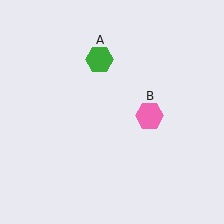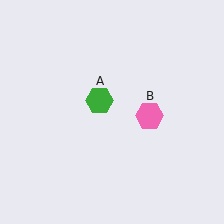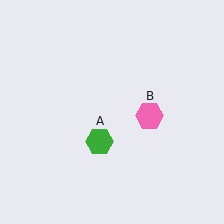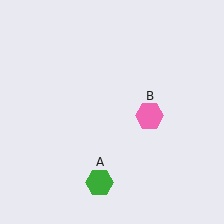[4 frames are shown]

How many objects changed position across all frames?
1 object changed position: green hexagon (object A).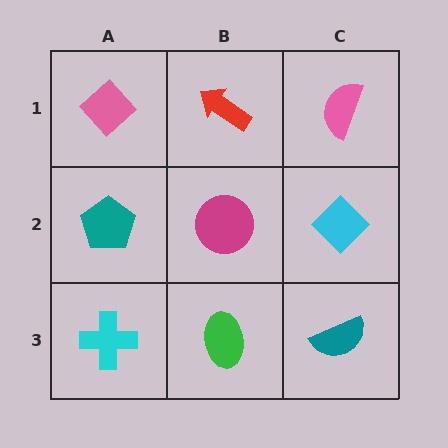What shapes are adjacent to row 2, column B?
A red arrow (row 1, column B), a green ellipse (row 3, column B), a teal pentagon (row 2, column A), a cyan diamond (row 2, column C).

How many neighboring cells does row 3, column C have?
2.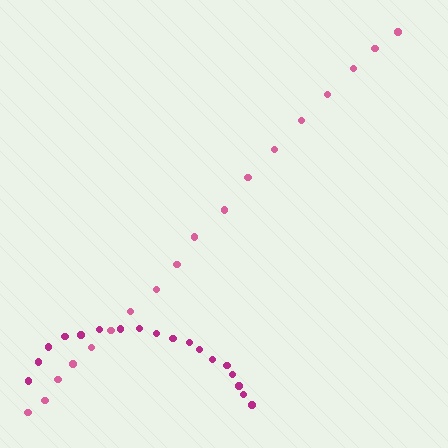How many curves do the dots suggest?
There are 2 distinct paths.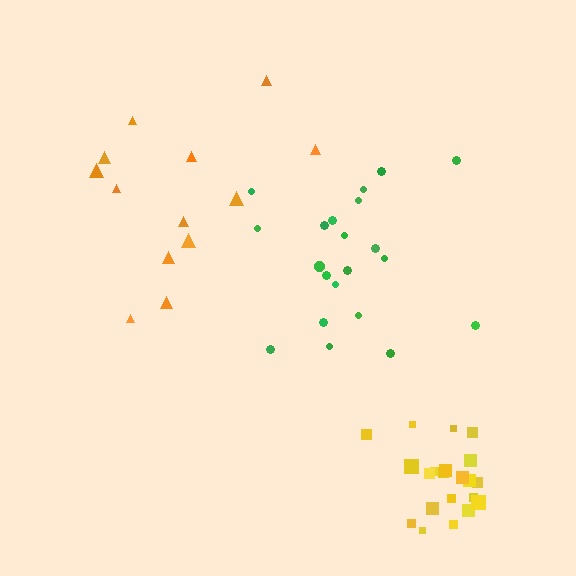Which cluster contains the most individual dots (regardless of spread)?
Yellow (22).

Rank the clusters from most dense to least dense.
yellow, green, orange.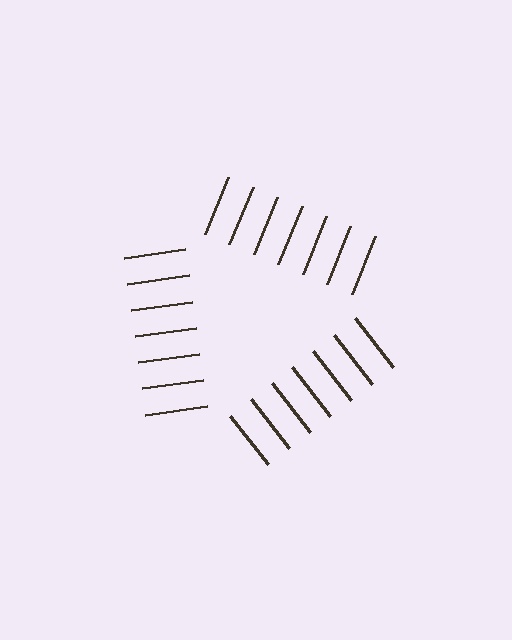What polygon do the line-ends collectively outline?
An illusory triangle — the line segments terminate on its edges but no continuous stroke is drawn.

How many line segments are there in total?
21 — 7 along each of the 3 edges.